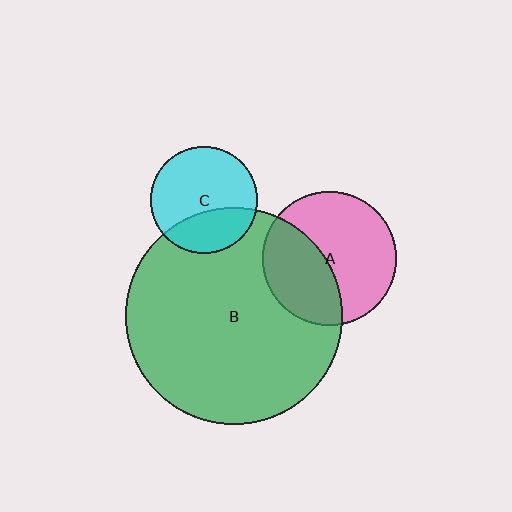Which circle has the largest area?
Circle B (green).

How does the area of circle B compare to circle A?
Approximately 2.6 times.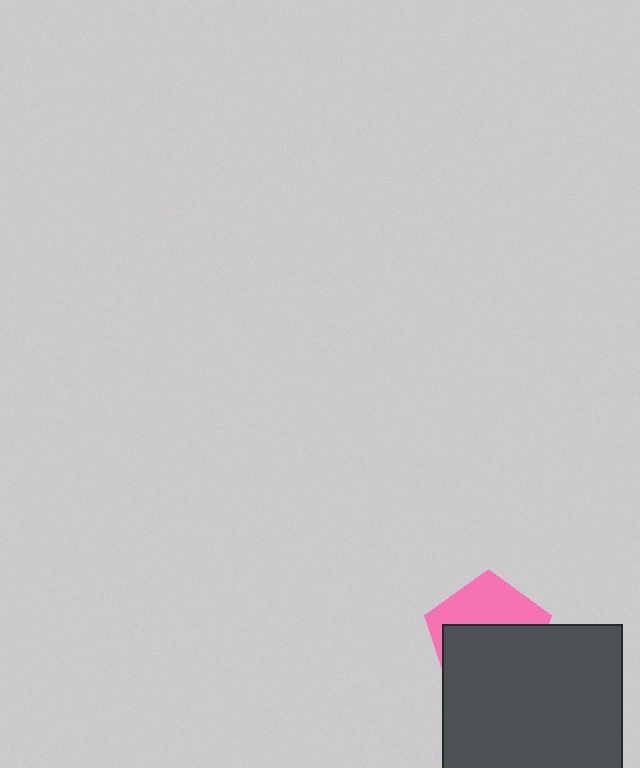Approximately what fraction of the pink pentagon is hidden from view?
Roughly 60% of the pink pentagon is hidden behind the dark gray square.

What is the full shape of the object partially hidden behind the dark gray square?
The partially hidden object is a pink pentagon.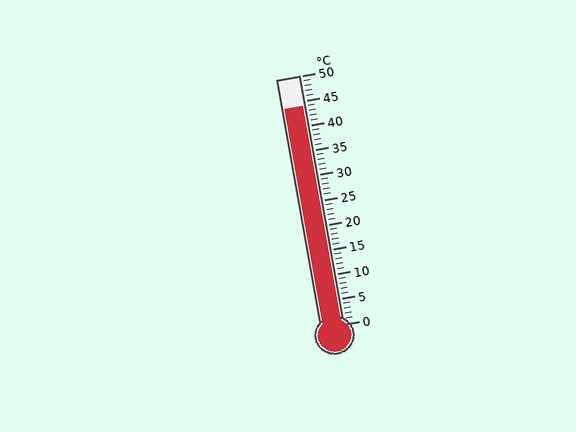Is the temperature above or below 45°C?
The temperature is below 45°C.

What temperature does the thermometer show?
The thermometer shows approximately 44°C.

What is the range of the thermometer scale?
The thermometer scale ranges from 0°C to 50°C.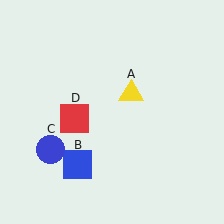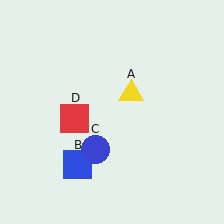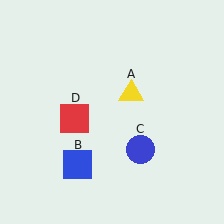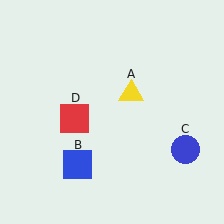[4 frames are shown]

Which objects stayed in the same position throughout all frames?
Yellow triangle (object A) and blue square (object B) and red square (object D) remained stationary.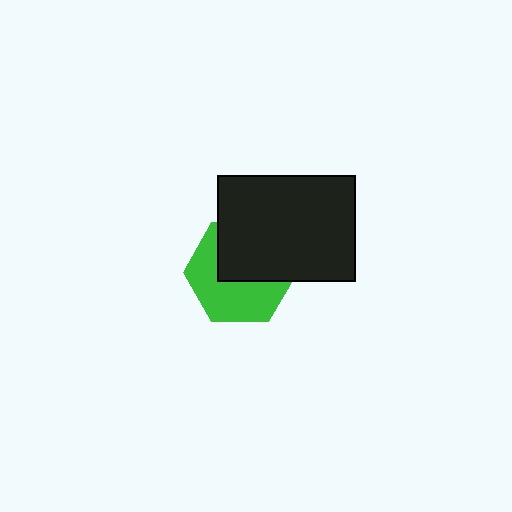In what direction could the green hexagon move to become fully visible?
The green hexagon could move down. That would shift it out from behind the black rectangle entirely.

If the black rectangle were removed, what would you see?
You would see the complete green hexagon.